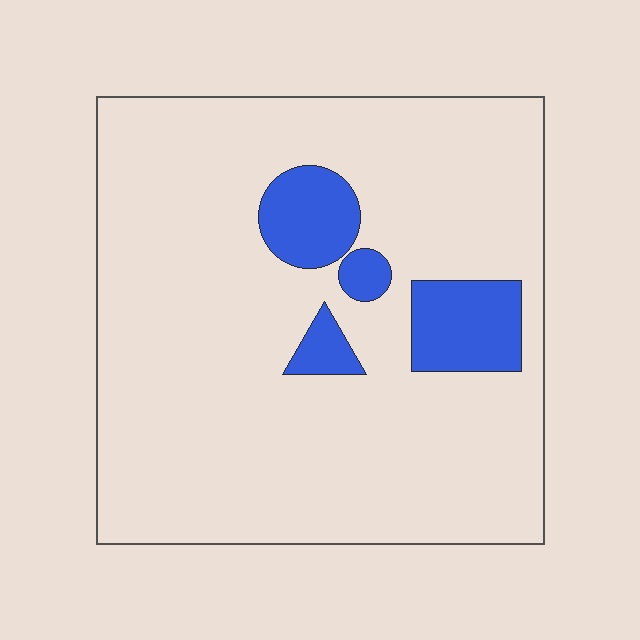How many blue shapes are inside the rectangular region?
4.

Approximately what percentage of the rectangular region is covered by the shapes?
Approximately 10%.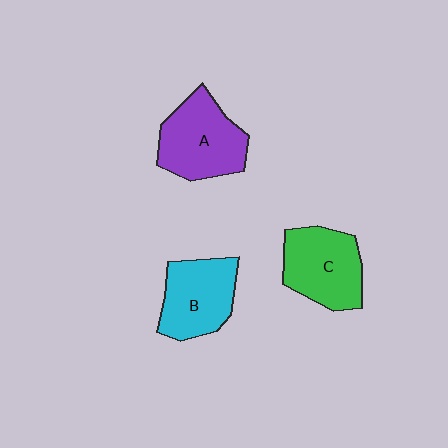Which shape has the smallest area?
Shape B (cyan).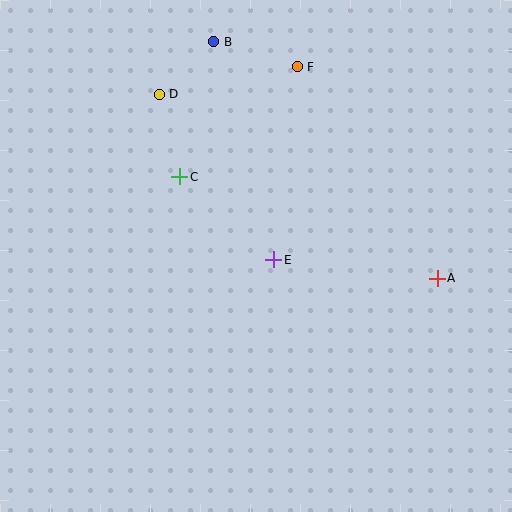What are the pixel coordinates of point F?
Point F is at (297, 67).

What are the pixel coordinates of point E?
Point E is at (274, 260).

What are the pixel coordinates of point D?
Point D is at (159, 94).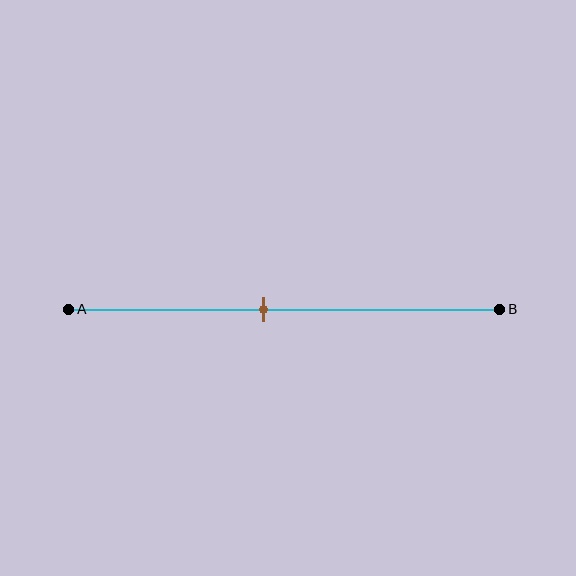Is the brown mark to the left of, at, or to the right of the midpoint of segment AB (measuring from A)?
The brown mark is to the left of the midpoint of segment AB.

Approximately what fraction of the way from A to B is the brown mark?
The brown mark is approximately 45% of the way from A to B.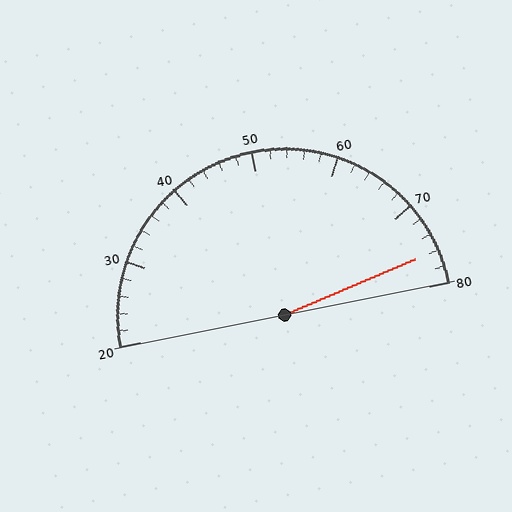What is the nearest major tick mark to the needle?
The nearest major tick mark is 80.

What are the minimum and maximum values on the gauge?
The gauge ranges from 20 to 80.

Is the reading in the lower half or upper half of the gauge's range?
The reading is in the upper half of the range (20 to 80).